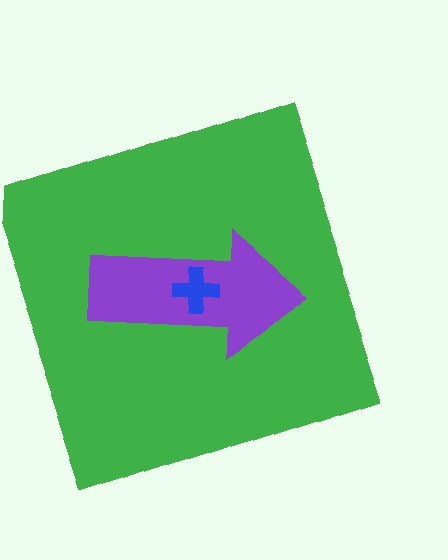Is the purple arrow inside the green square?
Yes.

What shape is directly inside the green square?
The purple arrow.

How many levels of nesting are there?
3.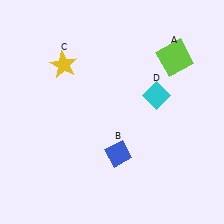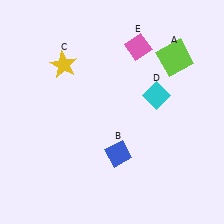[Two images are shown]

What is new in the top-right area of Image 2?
A pink diamond (E) was added in the top-right area of Image 2.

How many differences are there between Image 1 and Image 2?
There is 1 difference between the two images.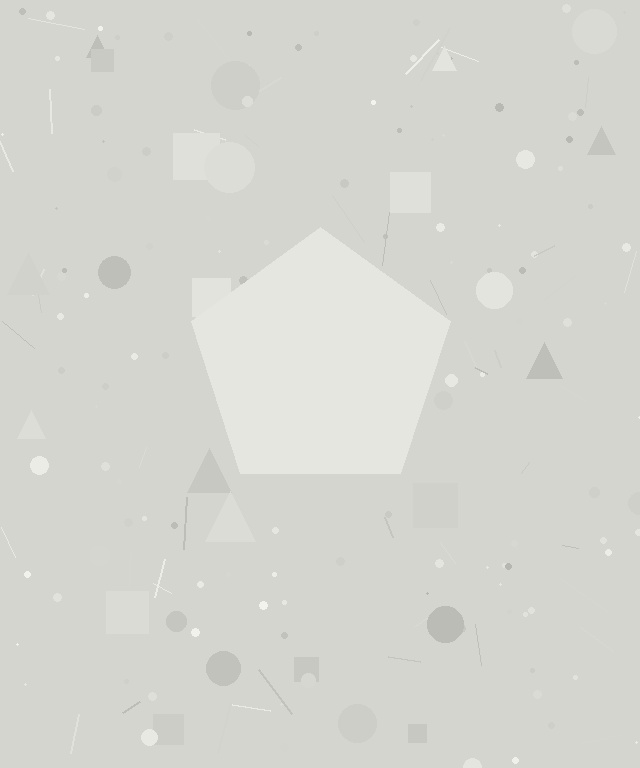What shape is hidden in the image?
A pentagon is hidden in the image.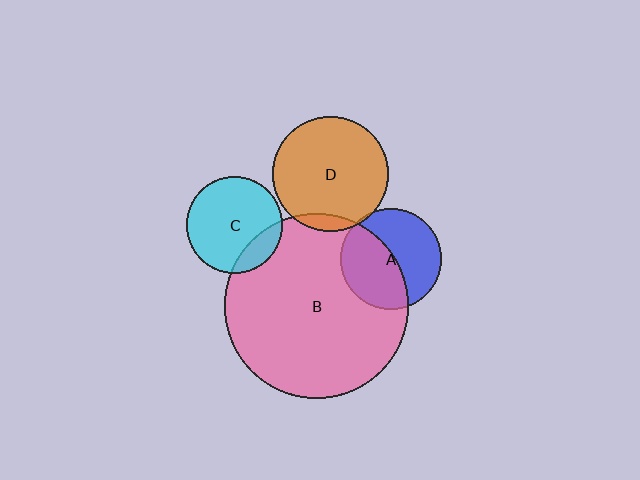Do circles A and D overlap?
Yes.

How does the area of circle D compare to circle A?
Approximately 1.3 times.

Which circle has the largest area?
Circle B (pink).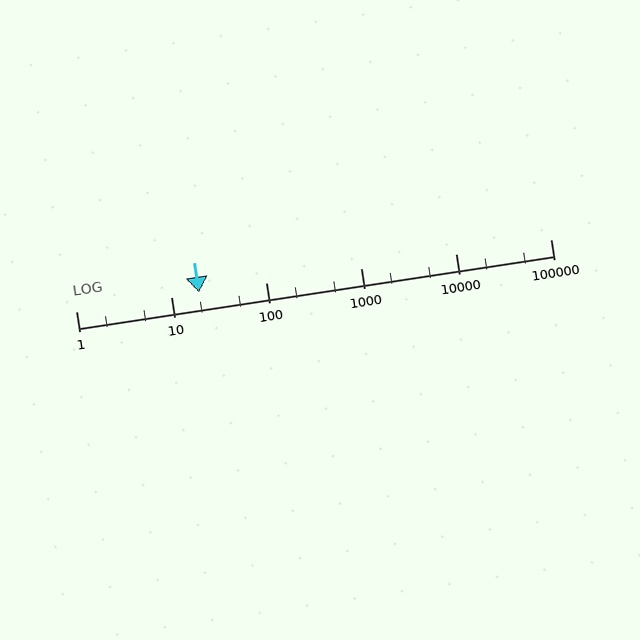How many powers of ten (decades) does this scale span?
The scale spans 5 decades, from 1 to 100000.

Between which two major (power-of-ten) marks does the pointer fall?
The pointer is between 10 and 100.